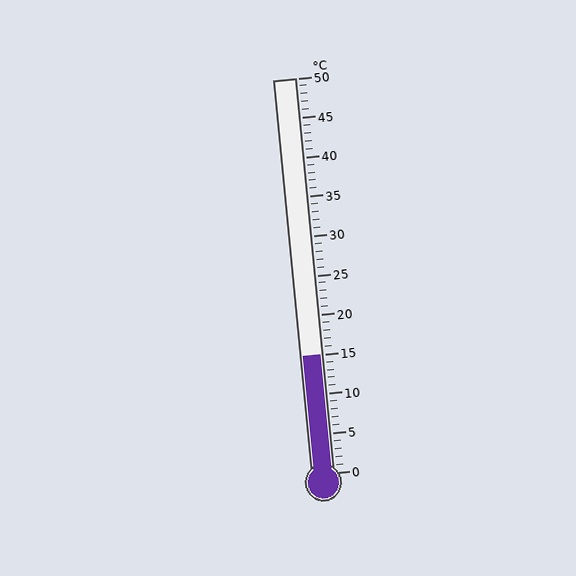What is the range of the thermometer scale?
The thermometer scale ranges from 0°C to 50°C.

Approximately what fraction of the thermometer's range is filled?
The thermometer is filled to approximately 30% of its range.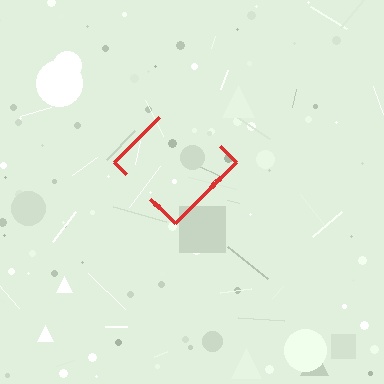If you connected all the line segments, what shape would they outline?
They would outline a diamond.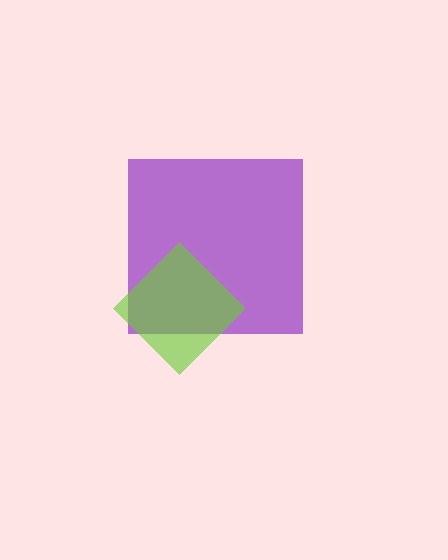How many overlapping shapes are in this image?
There are 2 overlapping shapes in the image.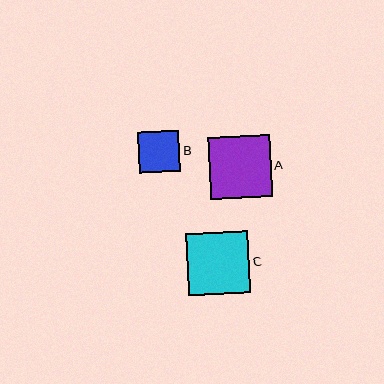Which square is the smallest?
Square B is the smallest with a size of approximately 41 pixels.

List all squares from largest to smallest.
From largest to smallest: C, A, B.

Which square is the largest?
Square C is the largest with a size of approximately 63 pixels.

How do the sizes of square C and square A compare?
Square C and square A are approximately the same size.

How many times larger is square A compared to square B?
Square A is approximately 1.5 times the size of square B.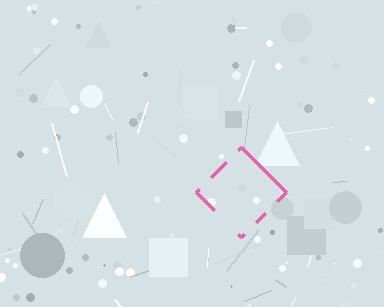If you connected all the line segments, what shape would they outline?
They would outline a diamond.